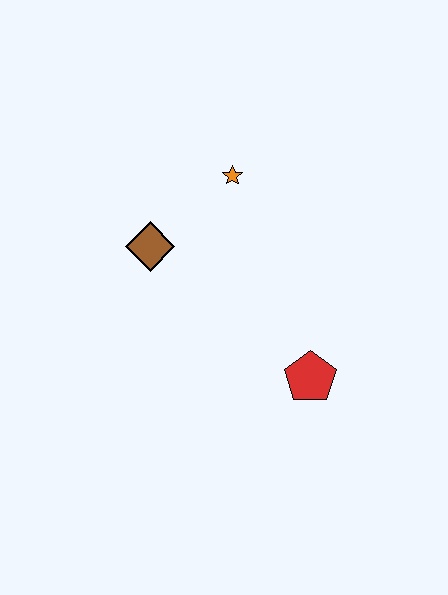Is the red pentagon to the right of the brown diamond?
Yes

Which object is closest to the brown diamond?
The orange star is closest to the brown diamond.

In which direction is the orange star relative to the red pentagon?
The orange star is above the red pentagon.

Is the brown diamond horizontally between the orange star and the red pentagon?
No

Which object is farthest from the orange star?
The red pentagon is farthest from the orange star.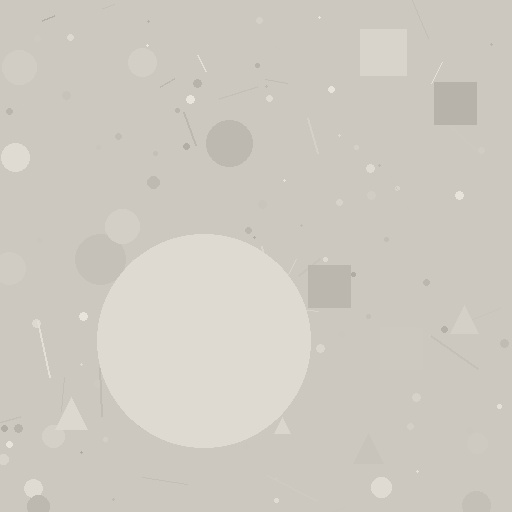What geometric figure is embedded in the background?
A circle is embedded in the background.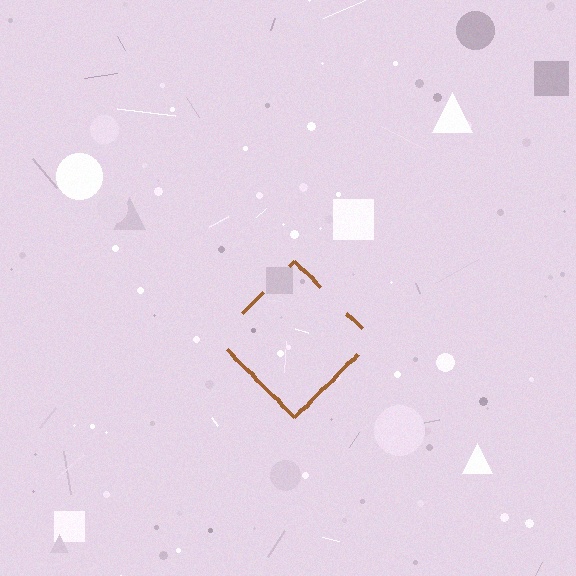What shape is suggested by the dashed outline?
The dashed outline suggests a diamond.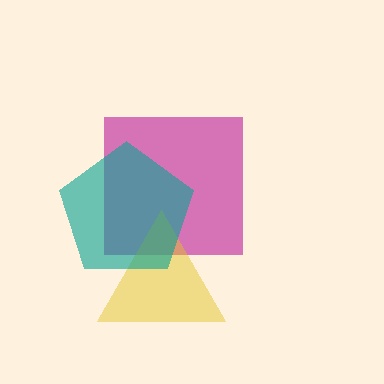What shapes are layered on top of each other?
The layered shapes are: a magenta square, a yellow triangle, a teal pentagon.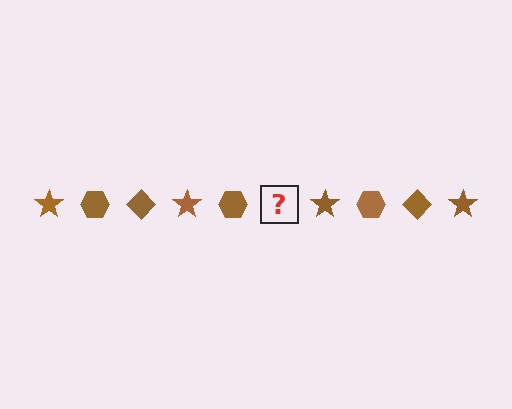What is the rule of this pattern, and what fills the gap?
The rule is that the pattern cycles through star, hexagon, diamond shapes in brown. The gap should be filled with a brown diamond.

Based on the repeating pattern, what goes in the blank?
The blank should be a brown diamond.